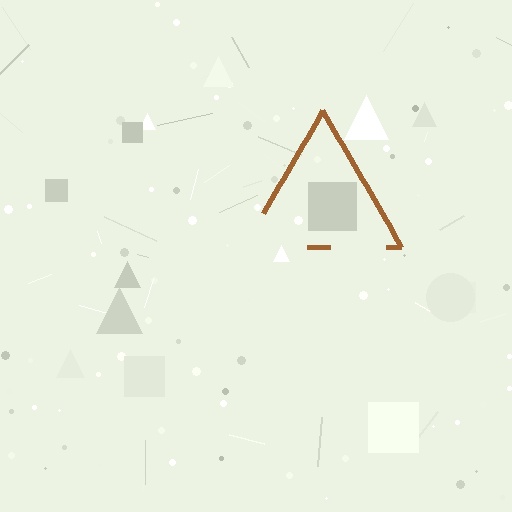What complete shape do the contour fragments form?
The contour fragments form a triangle.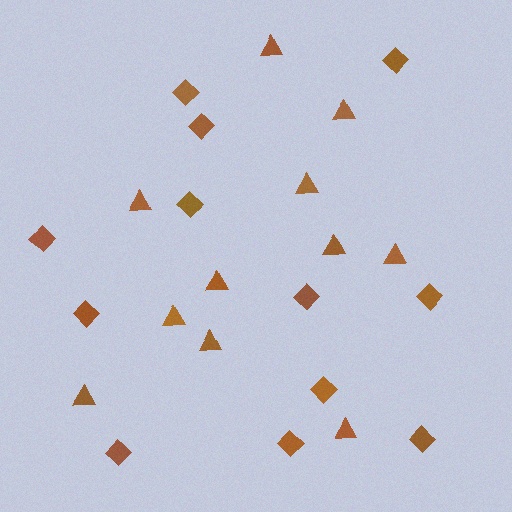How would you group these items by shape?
There are 2 groups: one group of diamonds (12) and one group of triangles (11).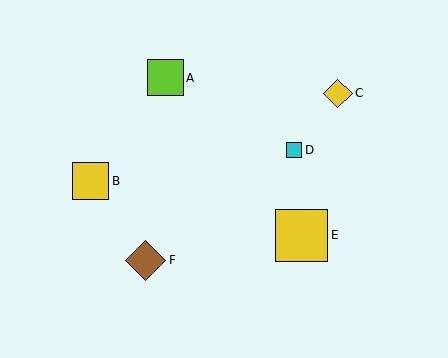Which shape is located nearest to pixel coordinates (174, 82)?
The lime square (labeled A) at (166, 78) is nearest to that location.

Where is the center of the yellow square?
The center of the yellow square is at (302, 235).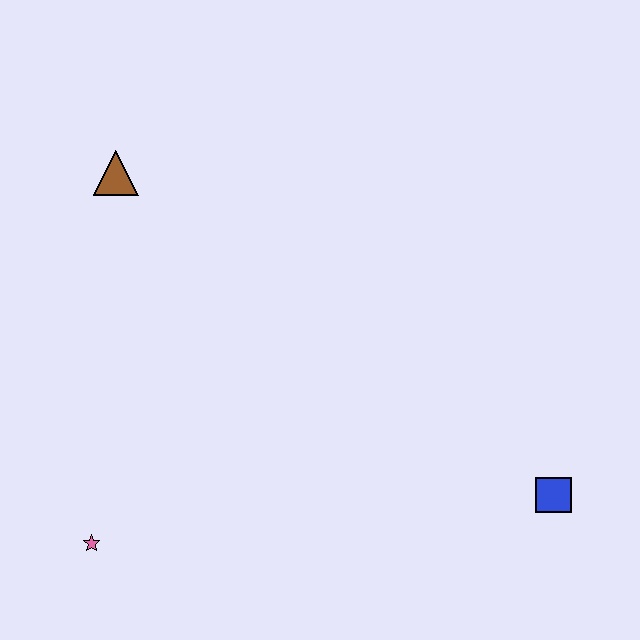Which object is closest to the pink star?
The brown triangle is closest to the pink star.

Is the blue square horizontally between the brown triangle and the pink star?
No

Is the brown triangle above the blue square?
Yes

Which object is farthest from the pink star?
The blue square is farthest from the pink star.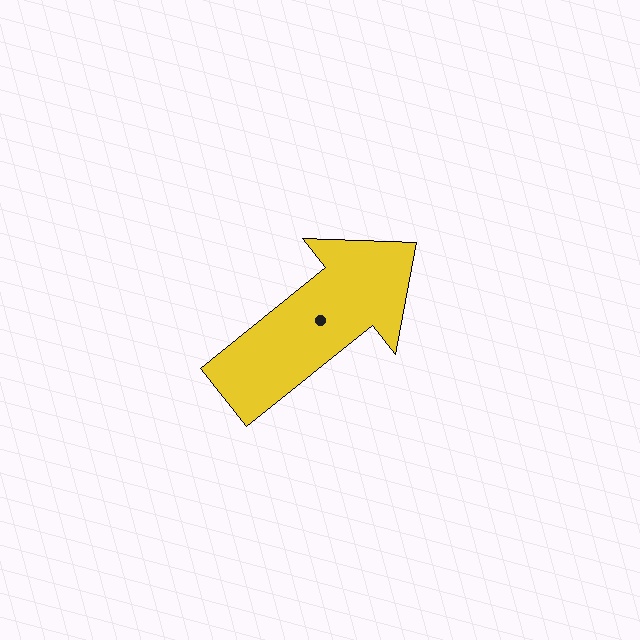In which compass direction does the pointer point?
Northeast.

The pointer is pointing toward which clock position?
Roughly 2 o'clock.